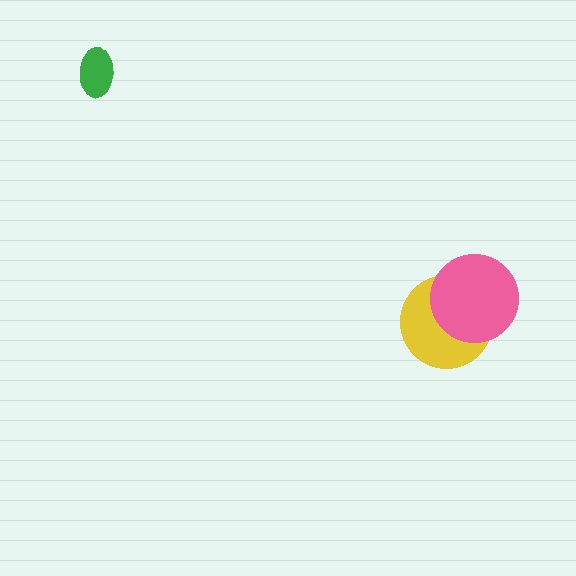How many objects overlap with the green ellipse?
0 objects overlap with the green ellipse.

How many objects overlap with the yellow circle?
1 object overlaps with the yellow circle.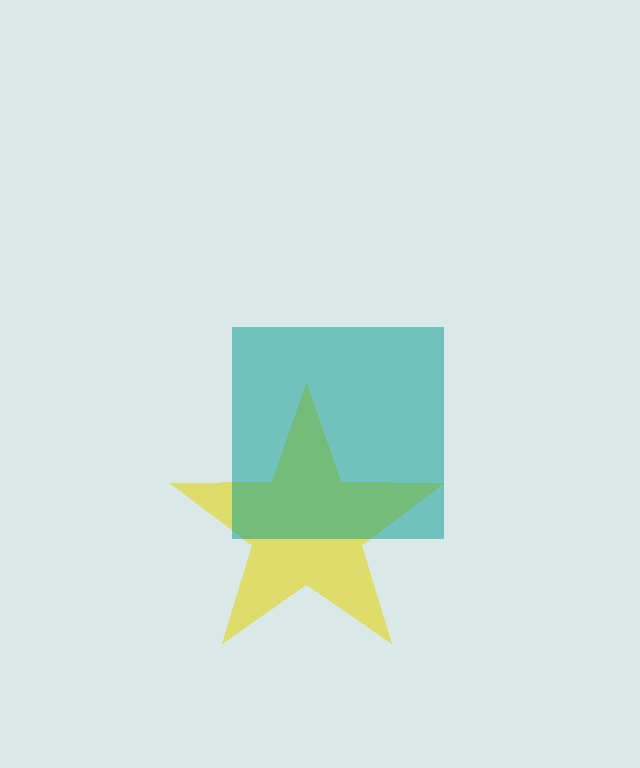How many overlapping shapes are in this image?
There are 2 overlapping shapes in the image.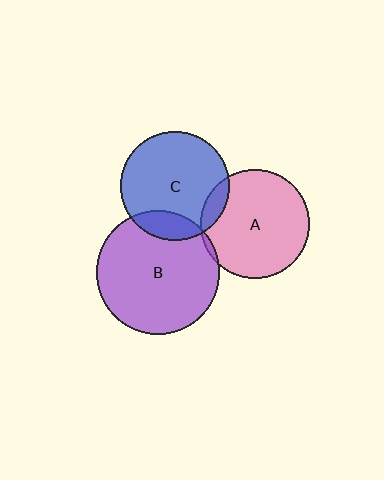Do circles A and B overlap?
Yes.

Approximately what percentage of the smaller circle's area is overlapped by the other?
Approximately 5%.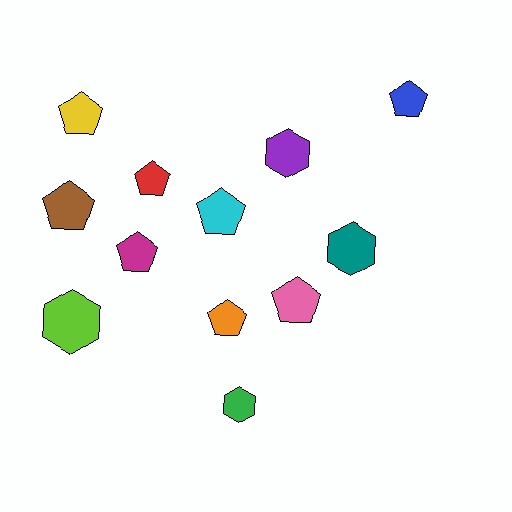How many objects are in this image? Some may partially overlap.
There are 12 objects.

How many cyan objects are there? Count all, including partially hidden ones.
There is 1 cyan object.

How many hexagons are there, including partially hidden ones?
There are 4 hexagons.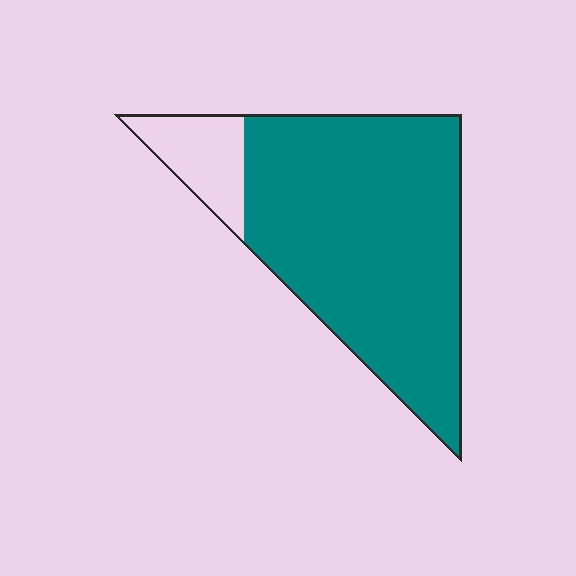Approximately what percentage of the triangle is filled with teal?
Approximately 85%.